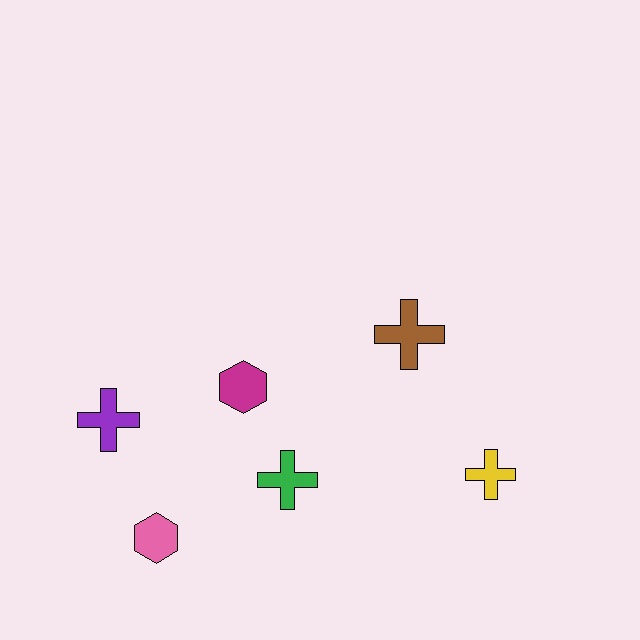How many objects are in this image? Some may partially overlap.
There are 6 objects.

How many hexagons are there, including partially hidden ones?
There are 2 hexagons.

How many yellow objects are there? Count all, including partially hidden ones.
There is 1 yellow object.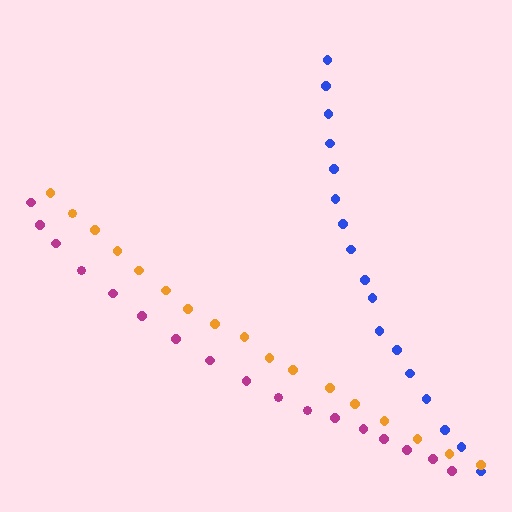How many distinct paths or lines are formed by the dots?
There are 3 distinct paths.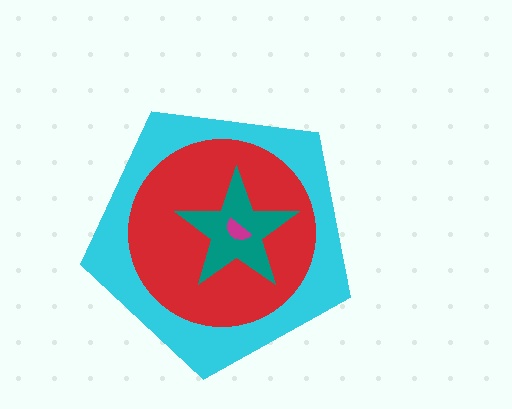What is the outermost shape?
The cyan pentagon.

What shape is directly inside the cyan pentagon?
The red circle.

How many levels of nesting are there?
4.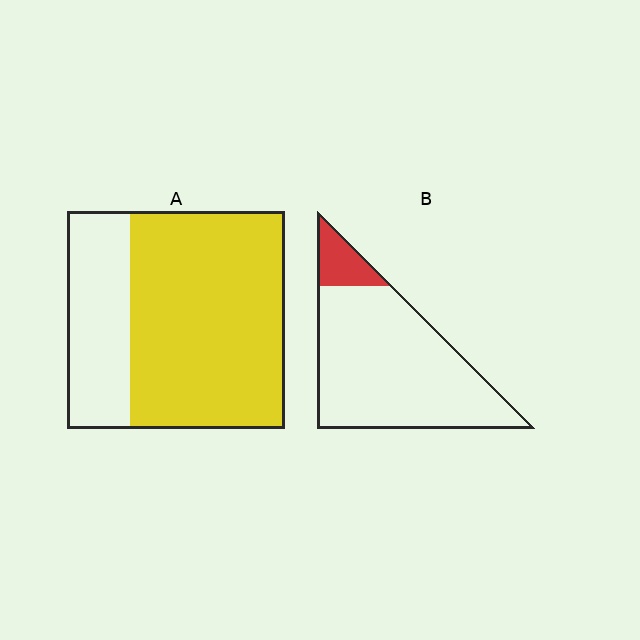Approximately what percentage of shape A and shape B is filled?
A is approximately 70% and B is approximately 10%.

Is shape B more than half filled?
No.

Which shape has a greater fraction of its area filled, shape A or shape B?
Shape A.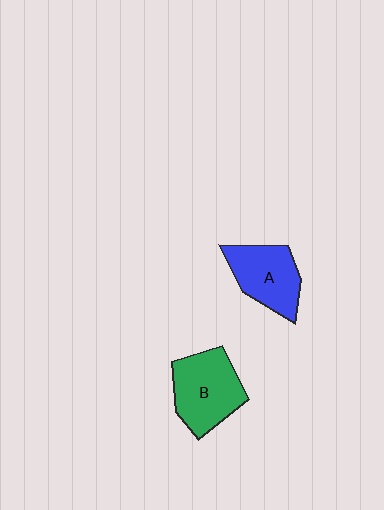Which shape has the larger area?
Shape B (green).